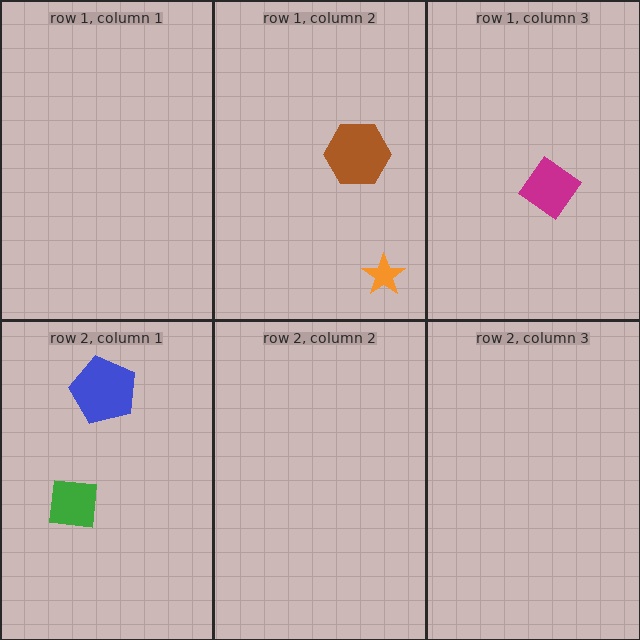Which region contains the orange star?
The row 1, column 2 region.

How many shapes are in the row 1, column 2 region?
2.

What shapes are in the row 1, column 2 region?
The orange star, the brown hexagon.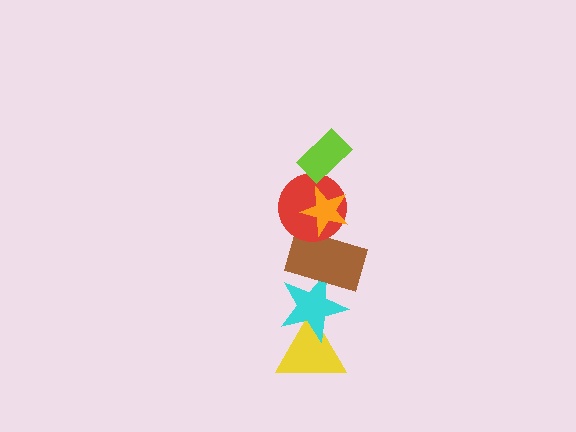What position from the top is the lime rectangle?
The lime rectangle is 1st from the top.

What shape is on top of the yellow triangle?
The cyan star is on top of the yellow triangle.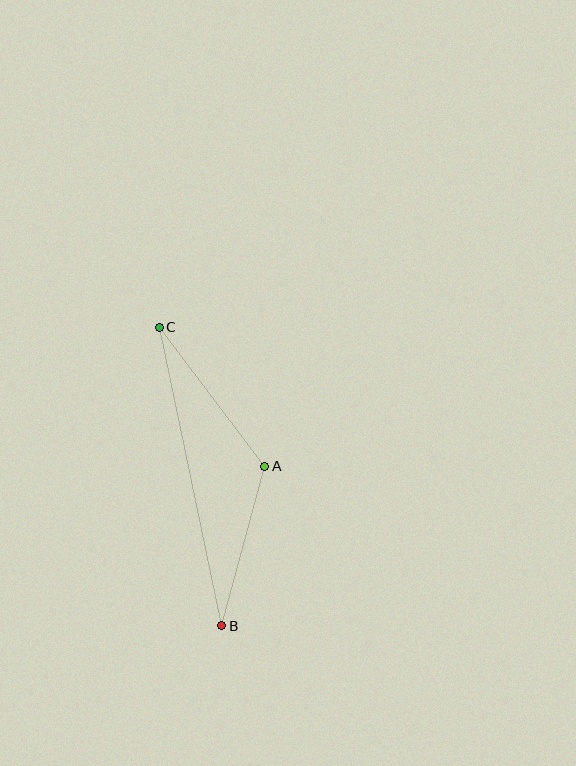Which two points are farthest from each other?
Points B and C are farthest from each other.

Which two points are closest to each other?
Points A and B are closest to each other.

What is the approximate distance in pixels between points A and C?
The distance between A and C is approximately 174 pixels.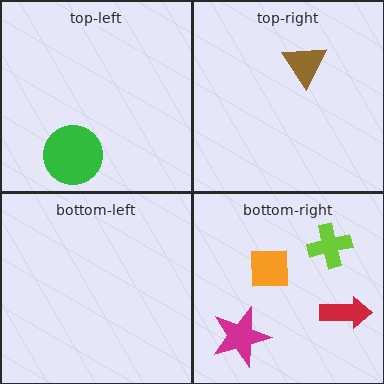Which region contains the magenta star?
The bottom-right region.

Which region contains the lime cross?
The bottom-right region.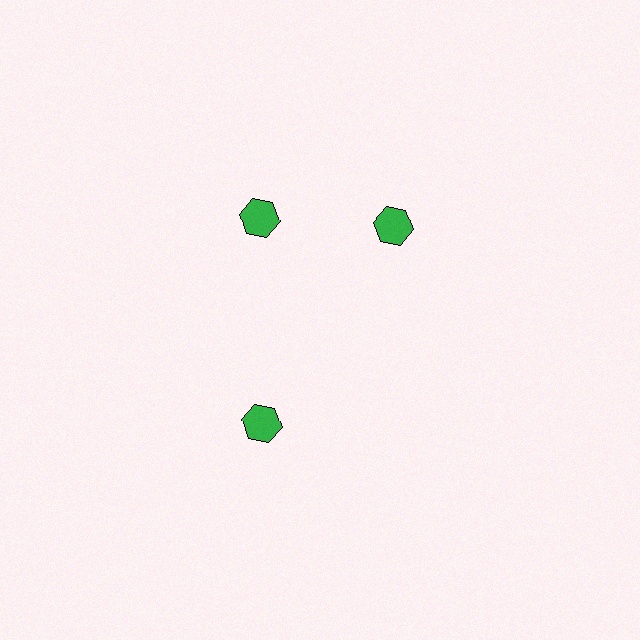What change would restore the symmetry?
The symmetry would be restored by rotating it back into even spacing with its neighbors so that all 3 hexagons sit at equal angles and equal distance from the center.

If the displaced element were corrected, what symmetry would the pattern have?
It would have 3-fold rotational symmetry — the pattern would map onto itself every 120 degrees.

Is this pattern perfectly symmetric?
No. The 3 green hexagons are arranged in a ring, but one element near the 3 o'clock position is rotated out of alignment along the ring, breaking the 3-fold rotational symmetry.